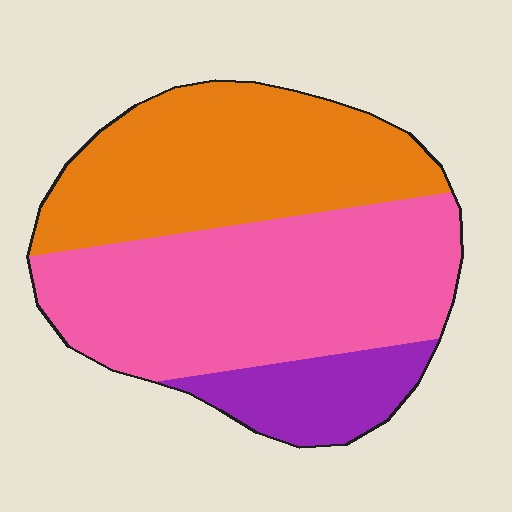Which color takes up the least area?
Purple, at roughly 15%.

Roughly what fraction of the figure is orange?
Orange covers about 40% of the figure.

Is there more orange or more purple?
Orange.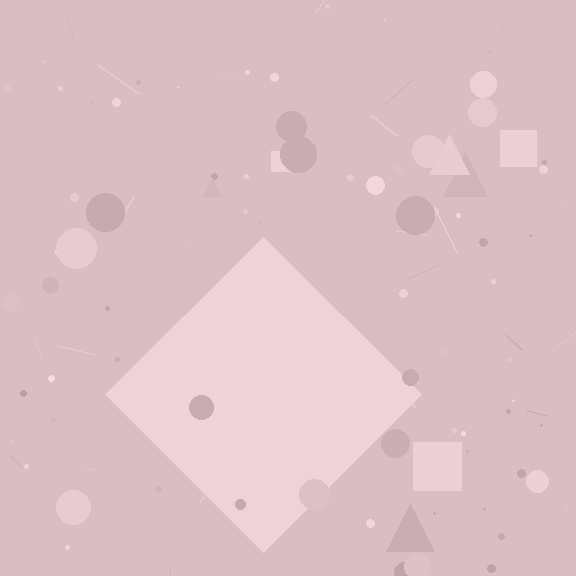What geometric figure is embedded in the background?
A diamond is embedded in the background.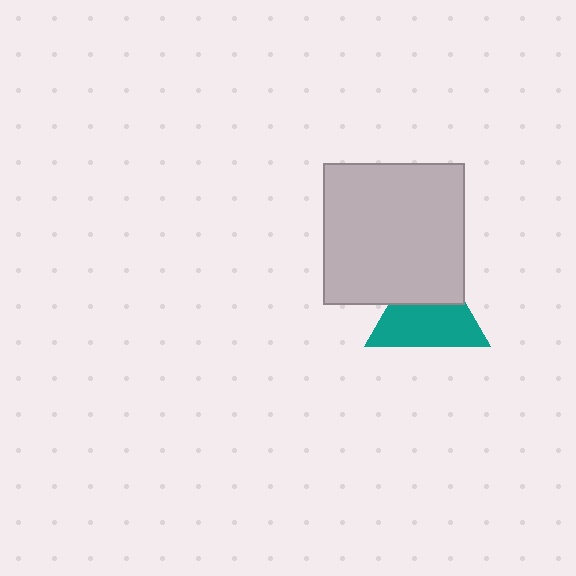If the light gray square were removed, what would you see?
You would see the complete teal triangle.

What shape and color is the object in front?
The object in front is a light gray square.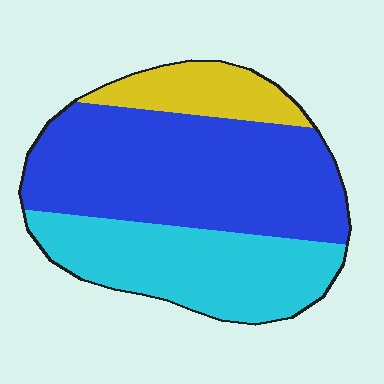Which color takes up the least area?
Yellow, at roughly 15%.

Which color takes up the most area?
Blue, at roughly 55%.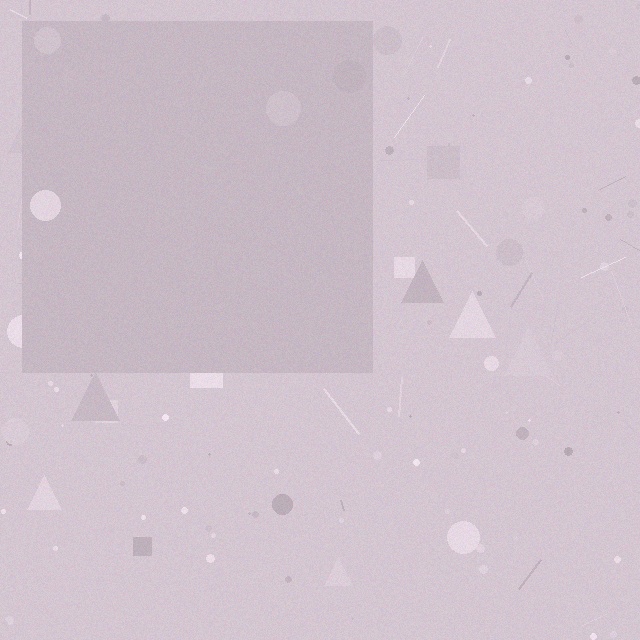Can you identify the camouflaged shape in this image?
The camouflaged shape is a square.